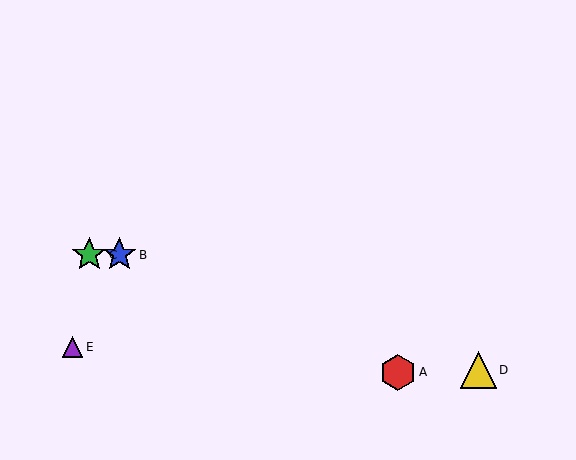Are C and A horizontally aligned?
No, C is at y≈255 and A is at y≈372.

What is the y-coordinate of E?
Object E is at y≈347.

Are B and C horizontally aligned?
Yes, both are at y≈255.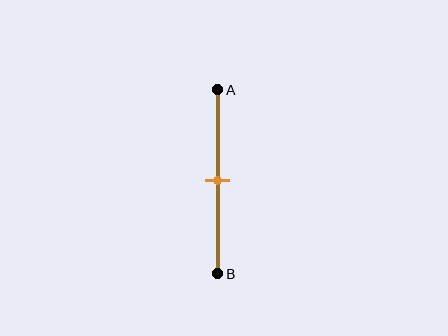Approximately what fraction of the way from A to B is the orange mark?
The orange mark is approximately 50% of the way from A to B.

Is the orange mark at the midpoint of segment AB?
Yes, the mark is approximately at the midpoint.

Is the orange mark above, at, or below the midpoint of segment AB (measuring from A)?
The orange mark is approximately at the midpoint of segment AB.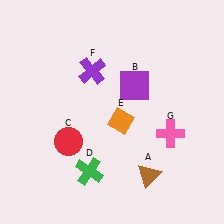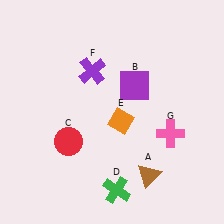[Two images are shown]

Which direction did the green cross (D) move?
The green cross (D) moved right.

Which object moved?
The green cross (D) moved right.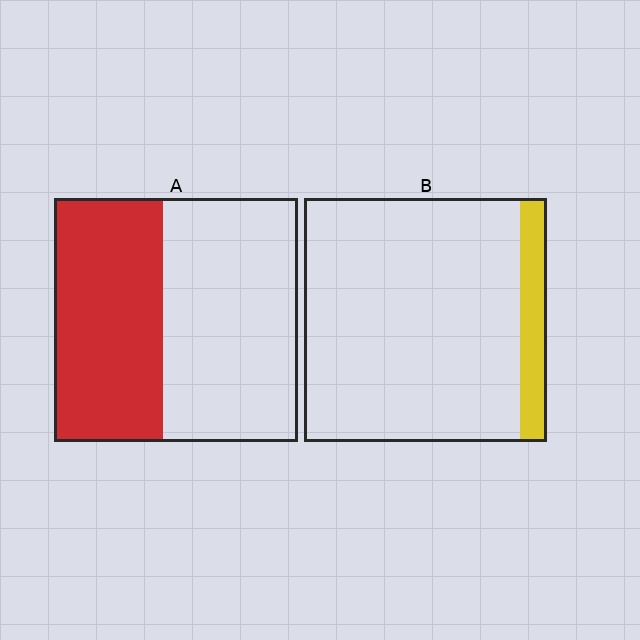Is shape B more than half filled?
No.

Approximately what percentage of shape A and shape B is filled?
A is approximately 45% and B is approximately 10%.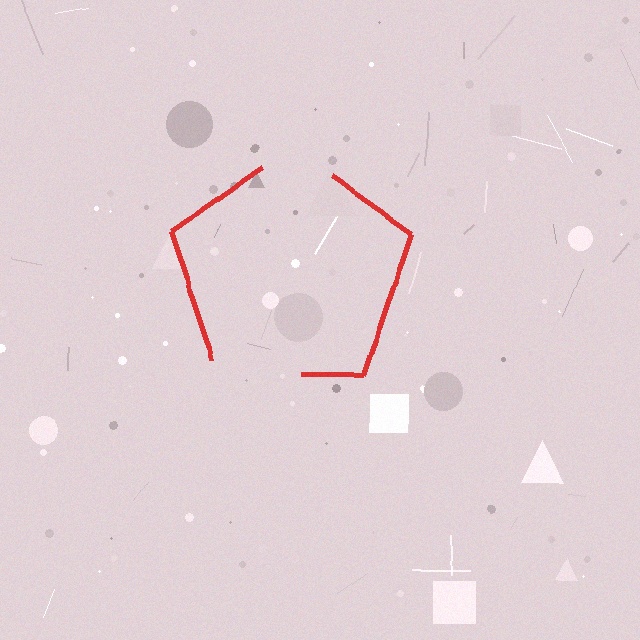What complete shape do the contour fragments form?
The contour fragments form a pentagon.